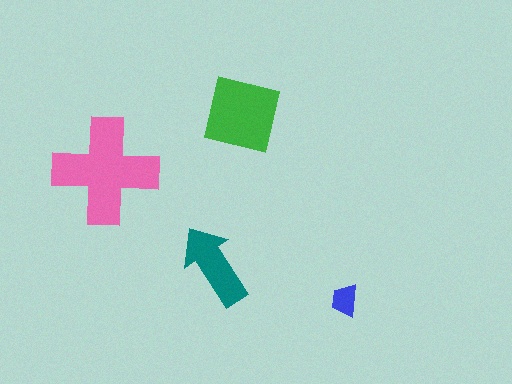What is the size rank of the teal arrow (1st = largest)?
3rd.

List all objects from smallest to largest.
The blue trapezoid, the teal arrow, the green square, the pink cross.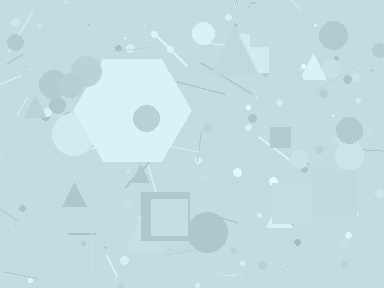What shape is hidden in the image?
A hexagon is hidden in the image.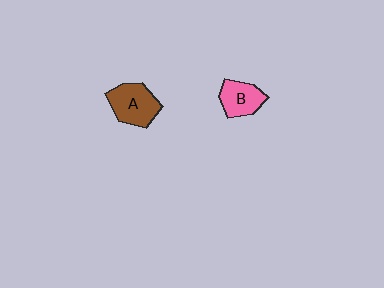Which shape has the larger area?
Shape A (brown).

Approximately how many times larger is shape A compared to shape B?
Approximately 1.3 times.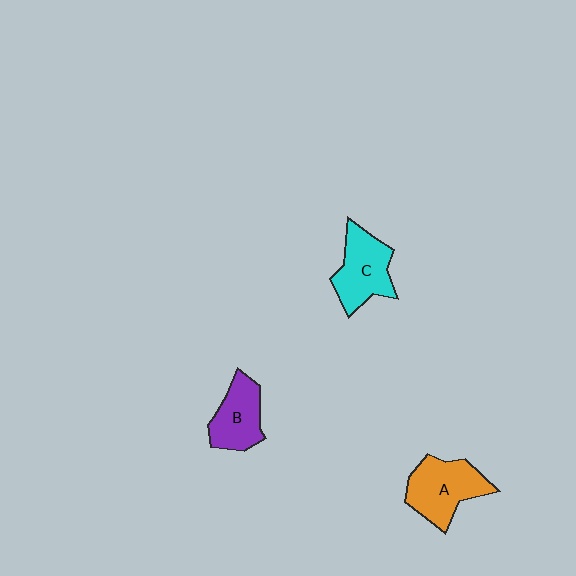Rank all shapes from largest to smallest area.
From largest to smallest: A (orange), C (cyan), B (purple).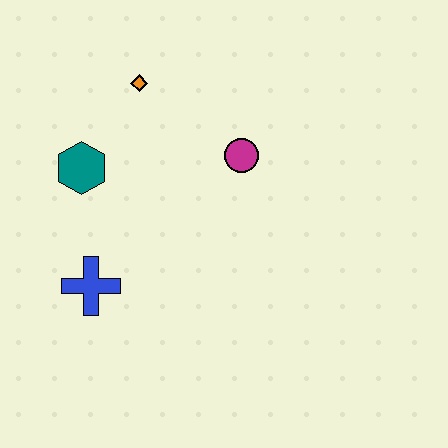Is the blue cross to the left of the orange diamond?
Yes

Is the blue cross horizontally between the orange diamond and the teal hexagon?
Yes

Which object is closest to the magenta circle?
The orange diamond is closest to the magenta circle.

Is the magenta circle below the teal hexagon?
No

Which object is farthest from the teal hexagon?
The magenta circle is farthest from the teal hexagon.